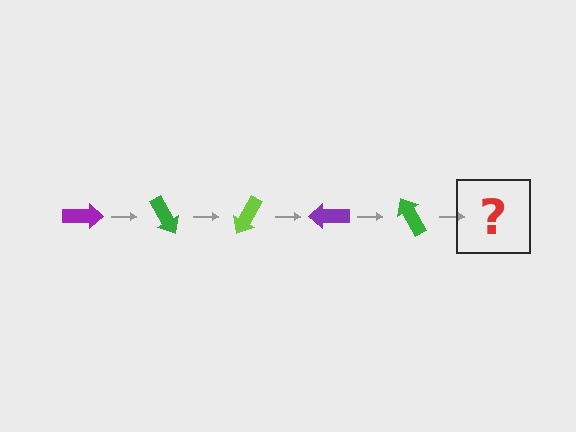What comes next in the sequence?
The next element should be a lime arrow, rotated 300 degrees from the start.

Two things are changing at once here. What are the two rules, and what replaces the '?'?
The two rules are that it rotates 60 degrees each step and the color cycles through purple, green, and lime. The '?' should be a lime arrow, rotated 300 degrees from the start.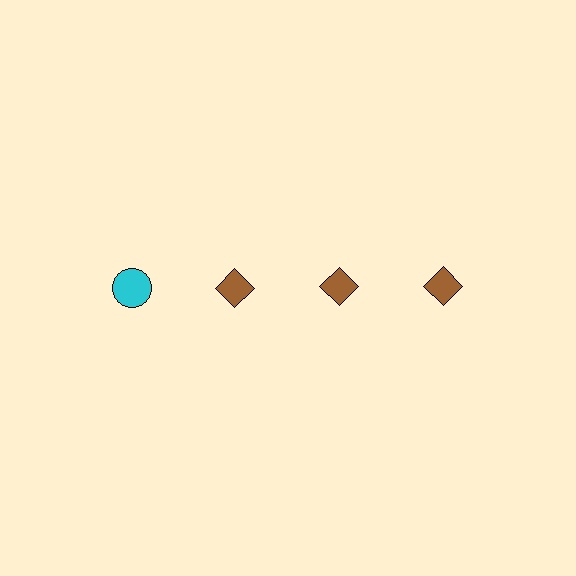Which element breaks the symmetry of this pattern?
The cyan circle in the top row, leftmost column breaks the symmetry. All other shapes are brown diamonds.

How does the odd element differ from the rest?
It differs in both color (cyan instead of brown) and shape (circle instead of diamond).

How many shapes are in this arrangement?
There are 4 shapes arranged in a grid pattern.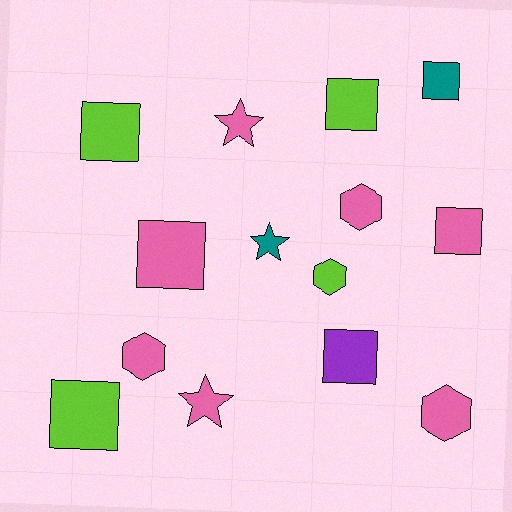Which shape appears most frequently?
Square, with 7 objects.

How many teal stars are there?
There is 1 teal star.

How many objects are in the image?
There are 14 objects.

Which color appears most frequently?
Pink, with 7 objects.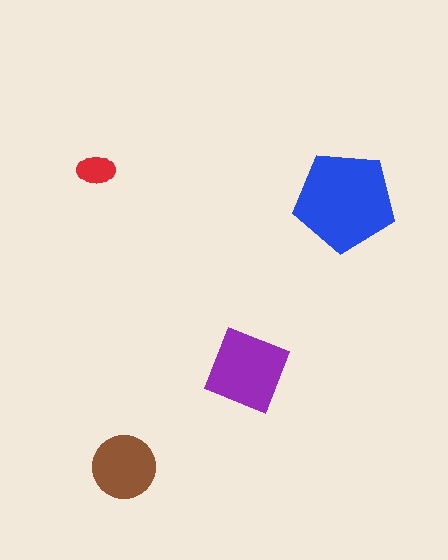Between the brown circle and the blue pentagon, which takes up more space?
The blue pentagon.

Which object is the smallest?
The red ellipse.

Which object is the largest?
The blue pentagon.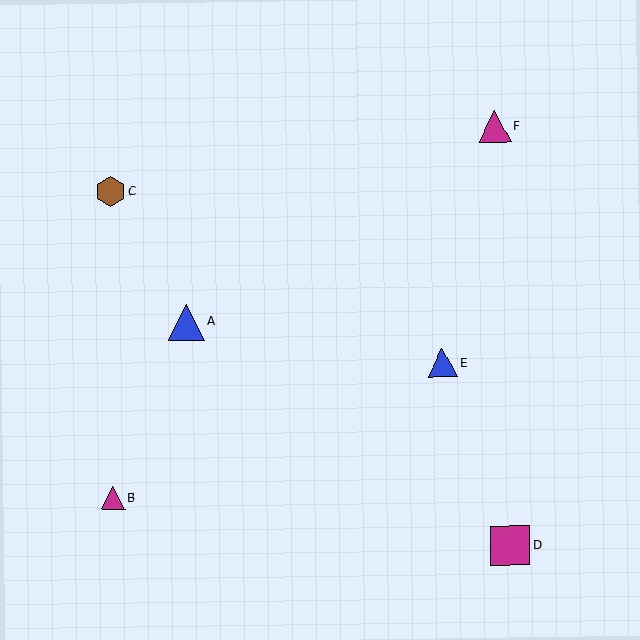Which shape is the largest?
The magenta square (labeled D) is the largest.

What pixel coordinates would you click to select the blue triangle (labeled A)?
Click at (186, 322) to select the blue triangle A.